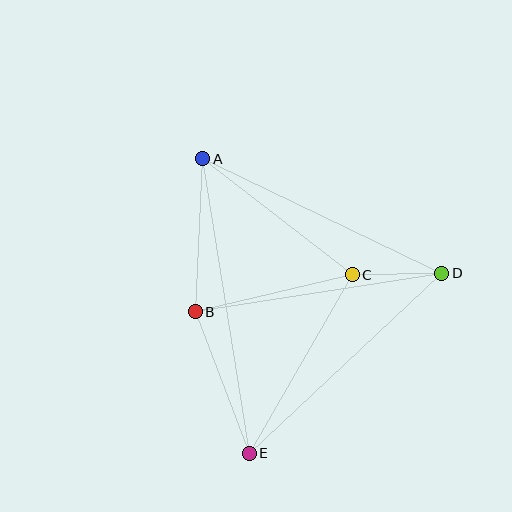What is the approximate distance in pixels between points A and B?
The distance between A and B is approximately 153 pixels.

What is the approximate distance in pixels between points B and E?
The distance between B and E is approximately 151 pixels.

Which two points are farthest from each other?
Points A and E are farthest from each other.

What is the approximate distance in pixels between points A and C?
The distance between A and C is approximately 189 pixels.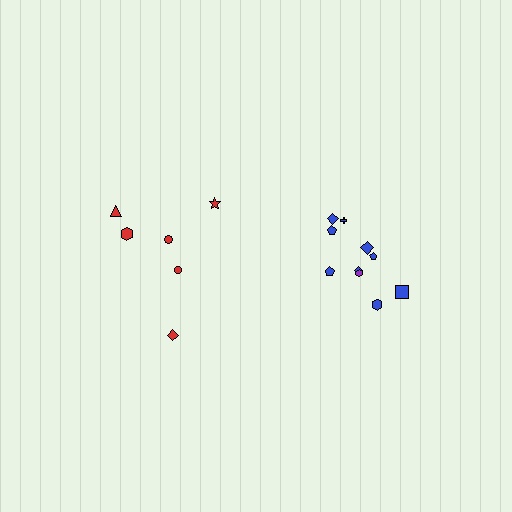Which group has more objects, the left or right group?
The right group.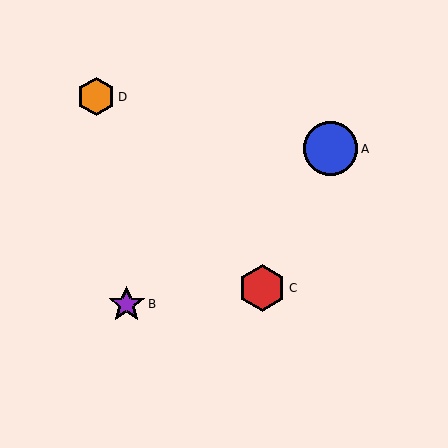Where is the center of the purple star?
The center of the purple star is at (127, 304).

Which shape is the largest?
The blue circle (labeled A) is the largest.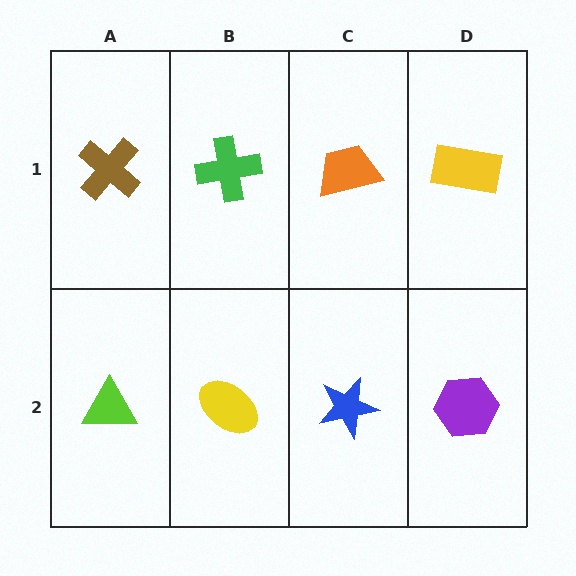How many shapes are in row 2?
4 shapes.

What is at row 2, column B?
A yellow ellipse.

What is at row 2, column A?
A lime triangle.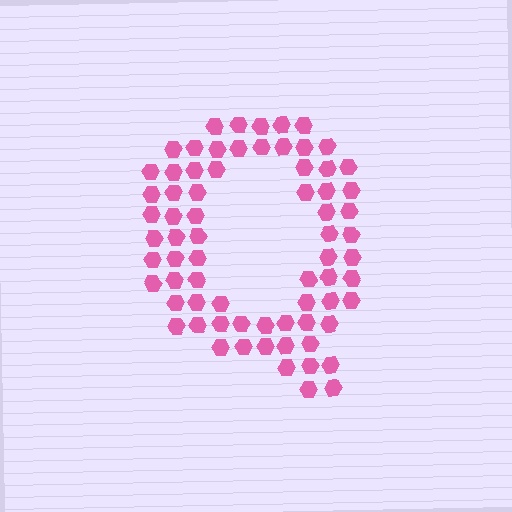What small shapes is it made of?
It is made of small hexagons.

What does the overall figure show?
The overall figure shows the letter Q.